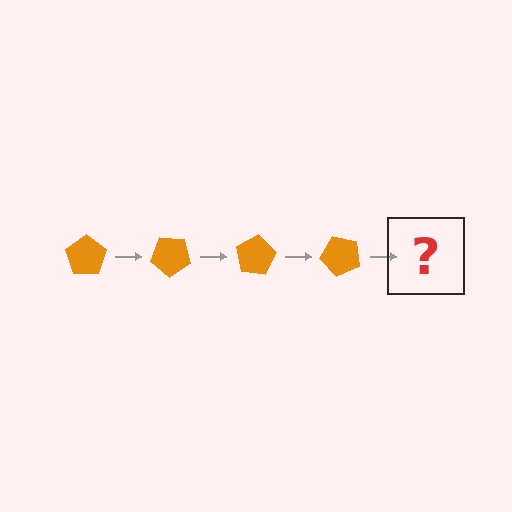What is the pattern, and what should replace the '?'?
The pattern is that the pentagon rotates 40 degrees each step. The '?' should be an orange pentagon rotated 160 degrees.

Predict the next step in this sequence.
The next step is an orange pentagon rotated 160 degrees.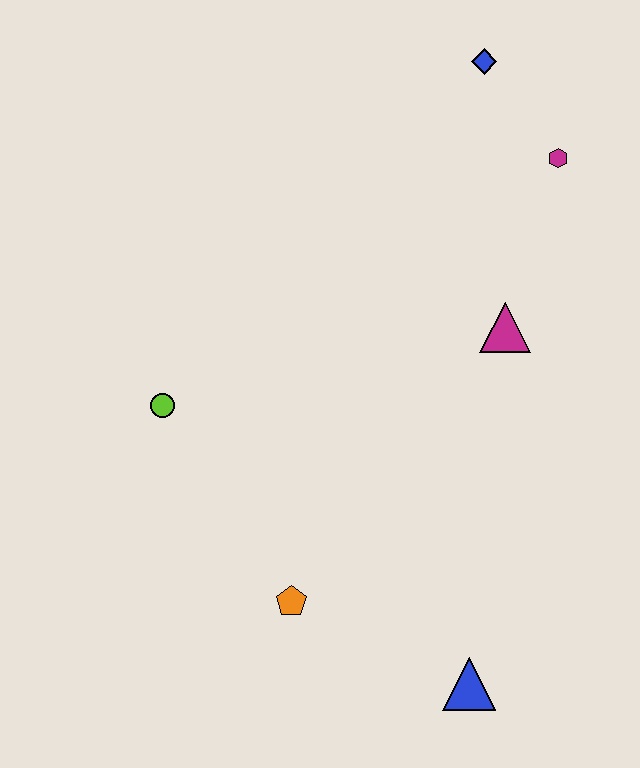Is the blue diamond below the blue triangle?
No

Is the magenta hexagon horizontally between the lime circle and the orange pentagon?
No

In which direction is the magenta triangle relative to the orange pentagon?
The magenta triangle is above the orange pentagon.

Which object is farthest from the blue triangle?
The blue diamond is farthest from the blue triangle.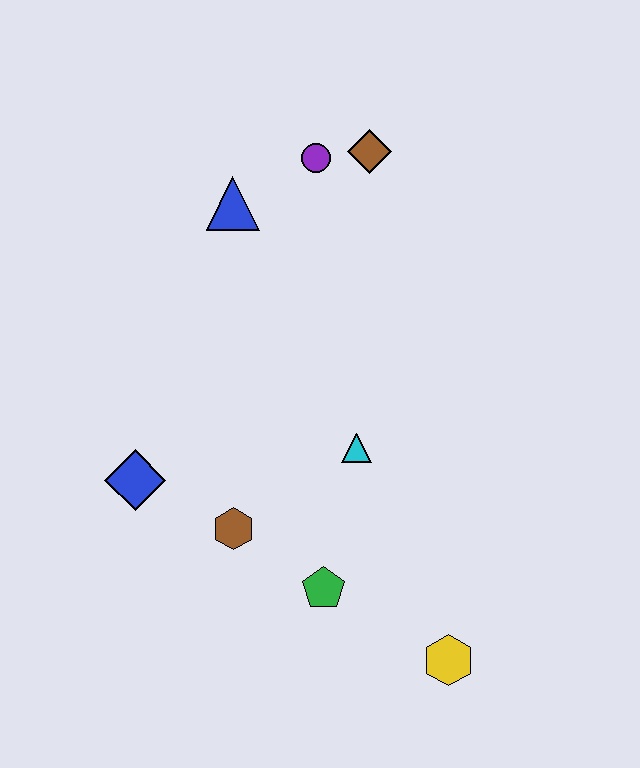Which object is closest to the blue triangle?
The purple circle is closest to the blue triangle.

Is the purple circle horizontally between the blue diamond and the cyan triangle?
Yes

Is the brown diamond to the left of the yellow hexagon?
Yes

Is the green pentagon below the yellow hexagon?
No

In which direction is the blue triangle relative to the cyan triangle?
The blue triangle is above the cyan triangle.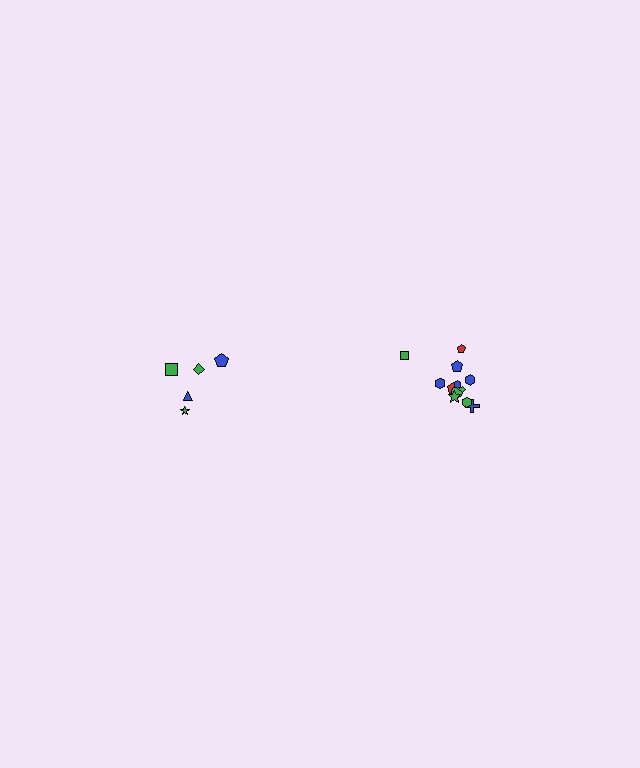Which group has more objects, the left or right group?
The right group.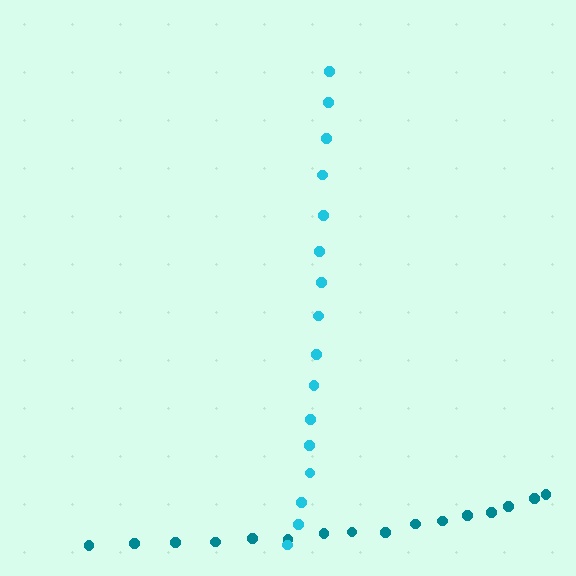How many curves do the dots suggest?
There are 2 distinct paths.